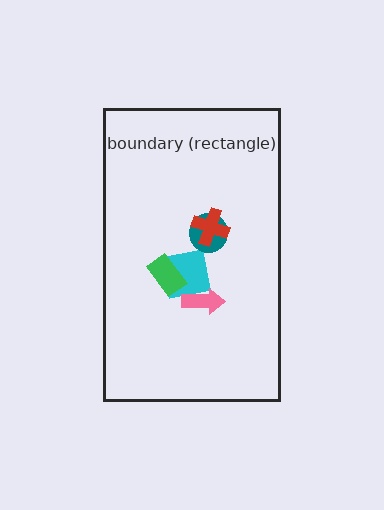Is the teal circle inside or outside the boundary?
Inside.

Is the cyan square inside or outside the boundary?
Inside.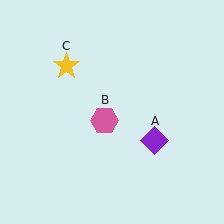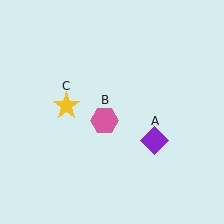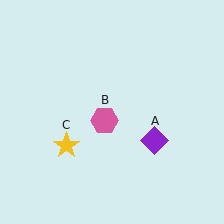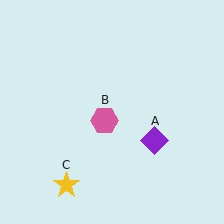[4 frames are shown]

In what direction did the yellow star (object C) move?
The yellow star (object C) moved down.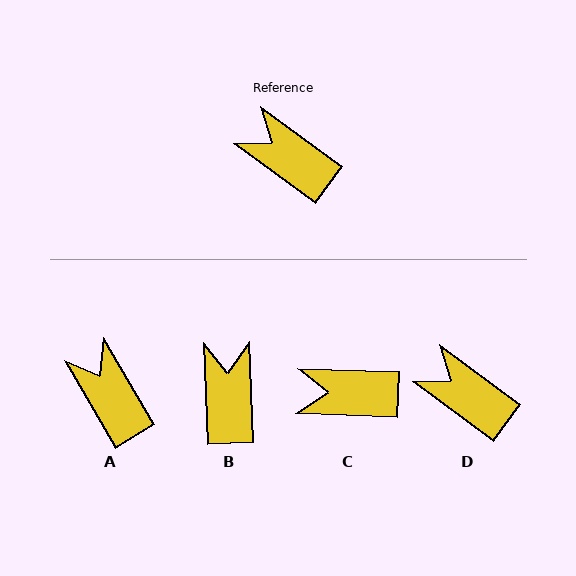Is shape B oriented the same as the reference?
No, it is off by about 51 degrees.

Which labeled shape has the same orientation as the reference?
D.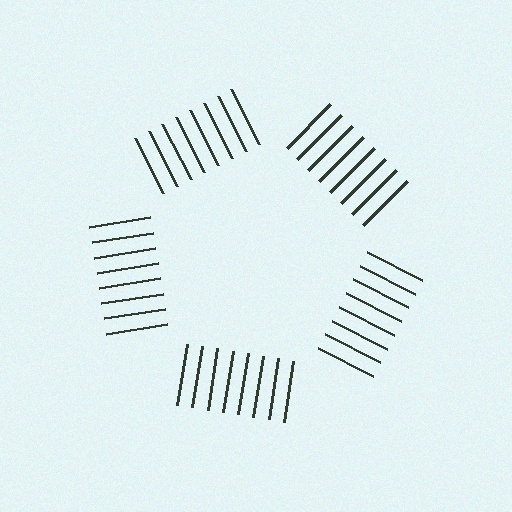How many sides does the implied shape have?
5 sides — the line-ends trace a pentagon.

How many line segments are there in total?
40 — 8 along each of the 5 edges.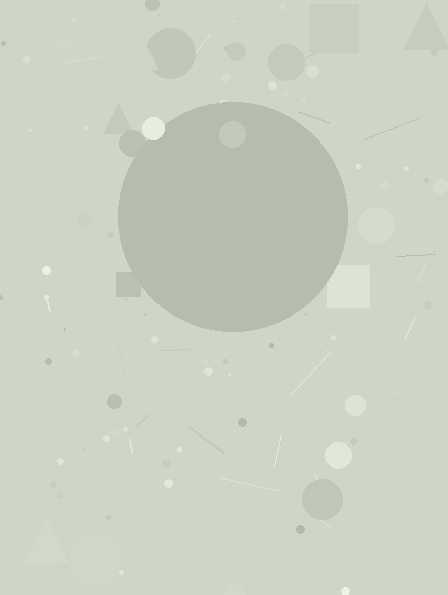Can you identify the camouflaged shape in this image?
The camouflaged shape is a circle.